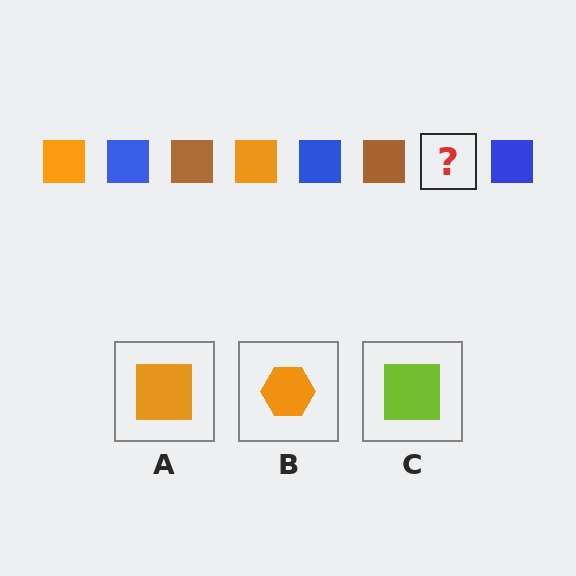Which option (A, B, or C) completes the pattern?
A.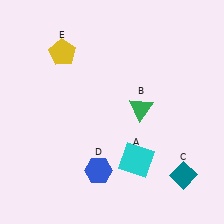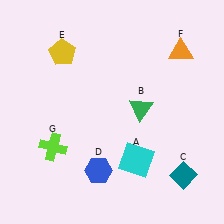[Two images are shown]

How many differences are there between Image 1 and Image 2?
There are 2 differences between the two images.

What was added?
An orange triangle (F), a lime cross (G) were added in Image 2.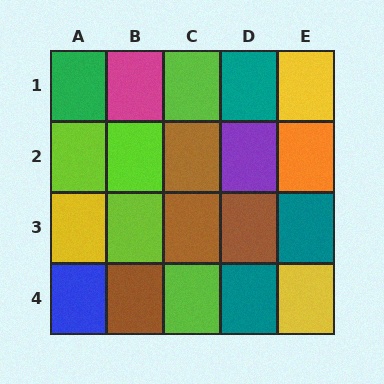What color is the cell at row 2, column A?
Lime.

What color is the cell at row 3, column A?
Yellow.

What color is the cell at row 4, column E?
Yellow.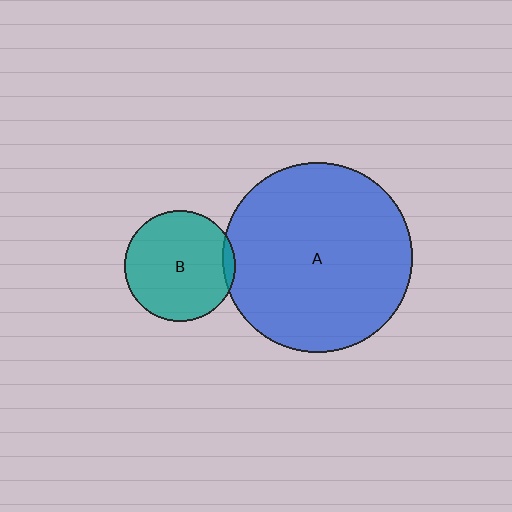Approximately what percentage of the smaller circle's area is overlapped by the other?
Approximately 5%.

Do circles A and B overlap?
Yes.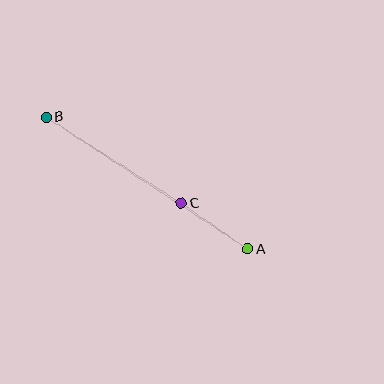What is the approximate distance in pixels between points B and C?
The distance between B and C is approximately 160 pixels.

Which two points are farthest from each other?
Points A and B are farthest from each other.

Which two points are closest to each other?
Points A and C are closest to each other.